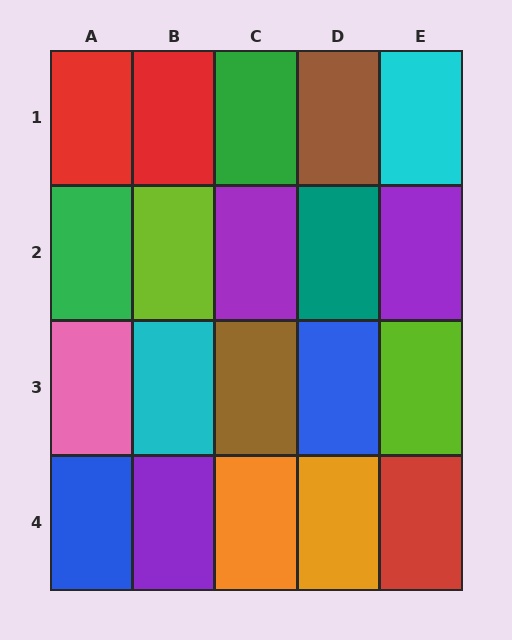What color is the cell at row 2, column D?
Teal.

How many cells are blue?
2 cells are blue.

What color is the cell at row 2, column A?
Green.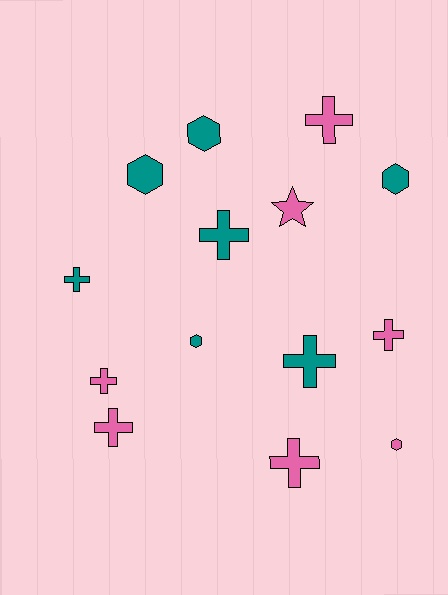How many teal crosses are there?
There are 3 teal crosses.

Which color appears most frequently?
Teal, with 7 objects.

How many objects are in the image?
There are 14 objects.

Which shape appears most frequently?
Cross, with 8 objects.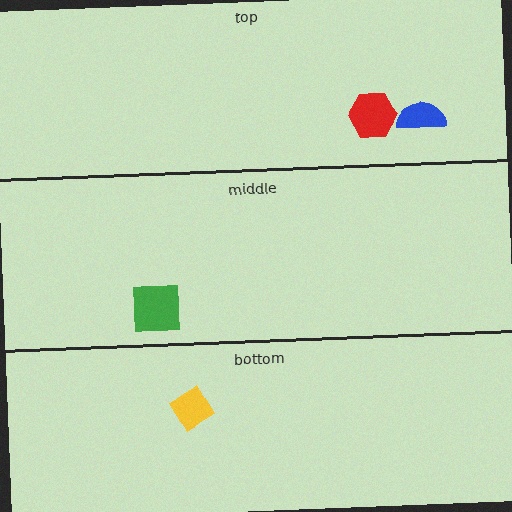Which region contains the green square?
The middle region.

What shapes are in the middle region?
The green square.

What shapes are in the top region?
The blue semicircle, the red hexagon.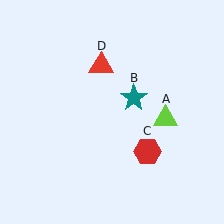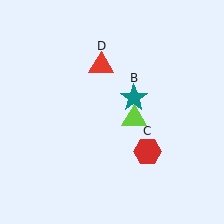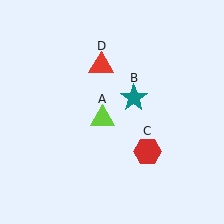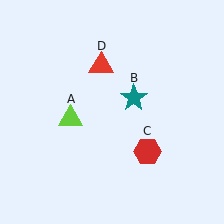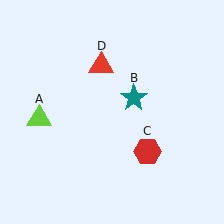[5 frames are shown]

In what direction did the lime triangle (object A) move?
The lime triangle (object A) moved left.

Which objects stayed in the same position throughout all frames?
Teal star (object B) and red hexagon (object C) and red triangle (object D) remained stationary.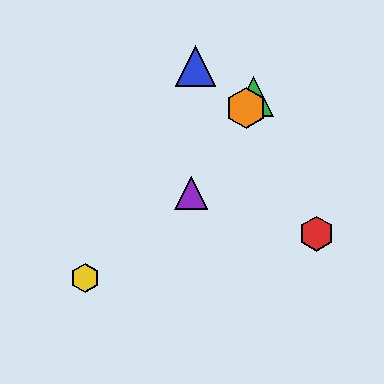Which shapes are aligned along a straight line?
The green triangle, the purple triangle, the orange hexagon are aligned along a straight line.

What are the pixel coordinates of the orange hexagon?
The orange hexagon is at (246, 108).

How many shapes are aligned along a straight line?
3 shapes (the green triangle, the purple triangle, the orange hexagon) are aligned along a straight line.